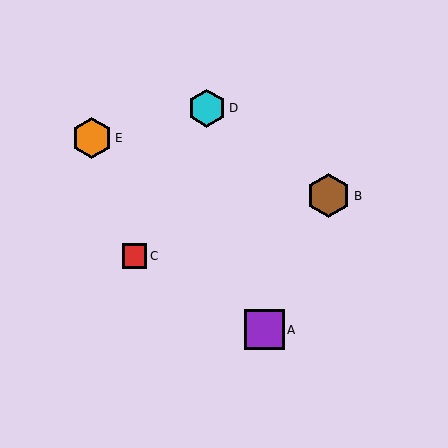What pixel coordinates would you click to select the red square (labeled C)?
Click at (135, 256) to select the red square C.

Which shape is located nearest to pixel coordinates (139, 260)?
The red square (labeled C) at (135, 256) is nearest to that location.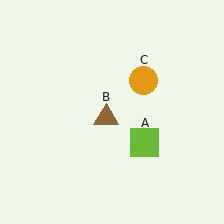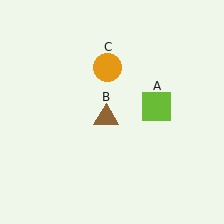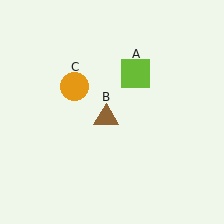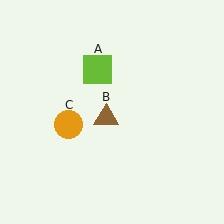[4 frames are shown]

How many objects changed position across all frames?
2 objects changed position: lime square (object A), orange circle (object C).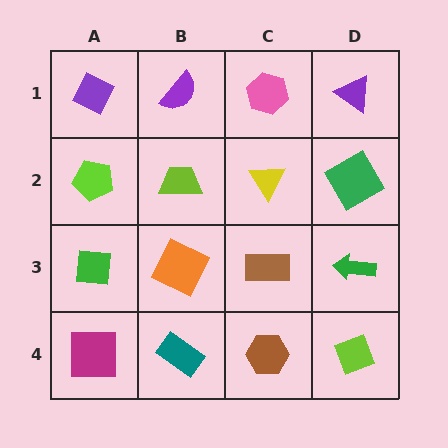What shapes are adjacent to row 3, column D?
A green square (row 2, column D), a lime diamond (row 4, column D), a brown rectangle (row 3, column C).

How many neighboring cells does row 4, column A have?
2.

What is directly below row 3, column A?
A magenta square.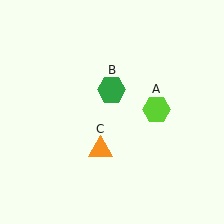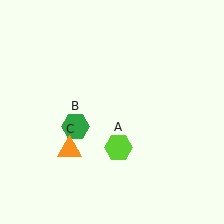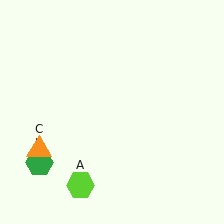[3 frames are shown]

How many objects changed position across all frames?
3 objects changed position: lime hexagon (object A), green hexagon (object B), orange triangle (object C).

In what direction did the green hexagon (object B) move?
The green hexagon (object B) moved down and to the left.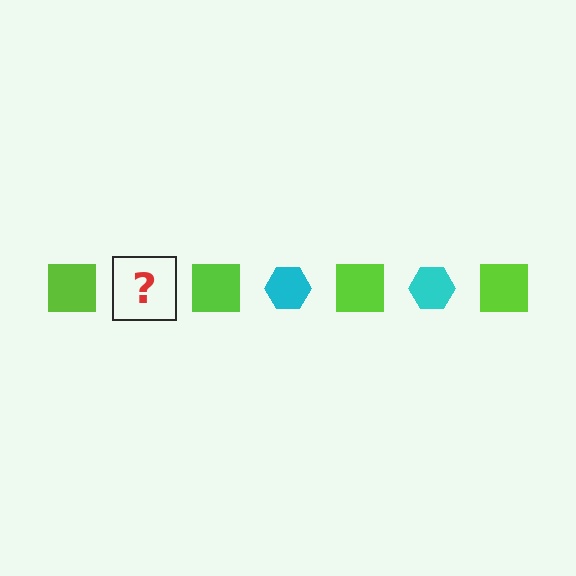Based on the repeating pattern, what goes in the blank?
The blank should be a cyan hexagon.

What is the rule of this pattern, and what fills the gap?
The rule is that the pattern alternates between lime square and cyan hexagon. The gap should be filled with a cyan hexagon.